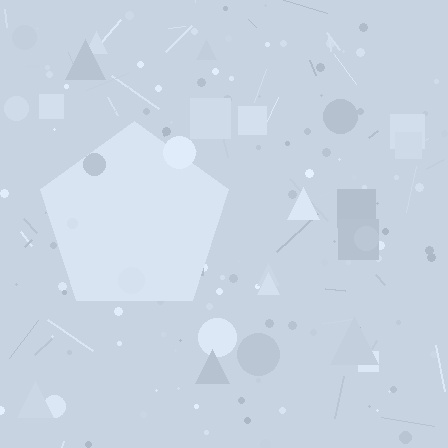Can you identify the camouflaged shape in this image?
The camouflaged shape is a pentagon.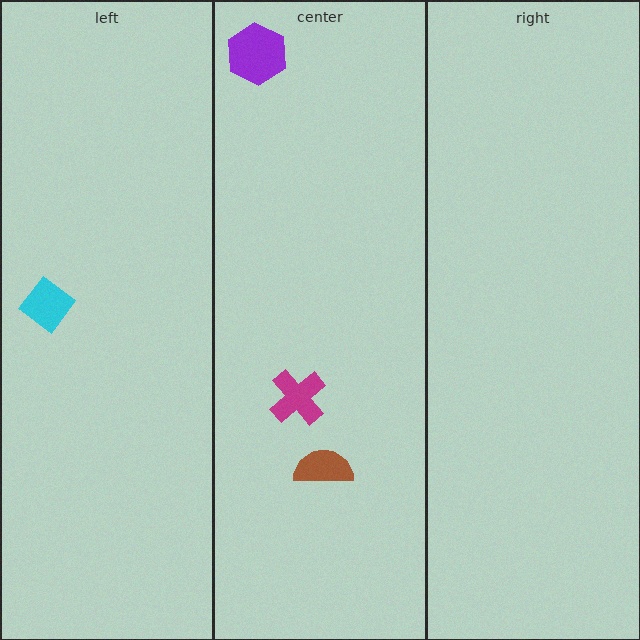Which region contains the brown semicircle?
The center region.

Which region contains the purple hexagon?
The center region.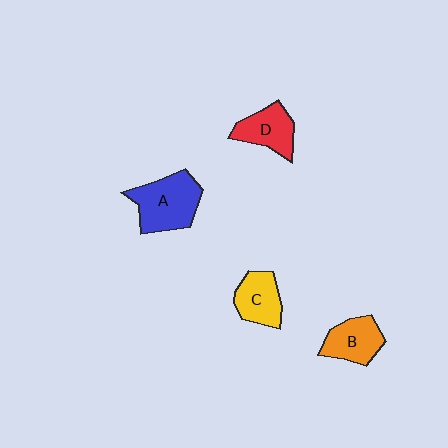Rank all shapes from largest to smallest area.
From largest to smallest: A (blue), B (orange), D (red), C (yellow).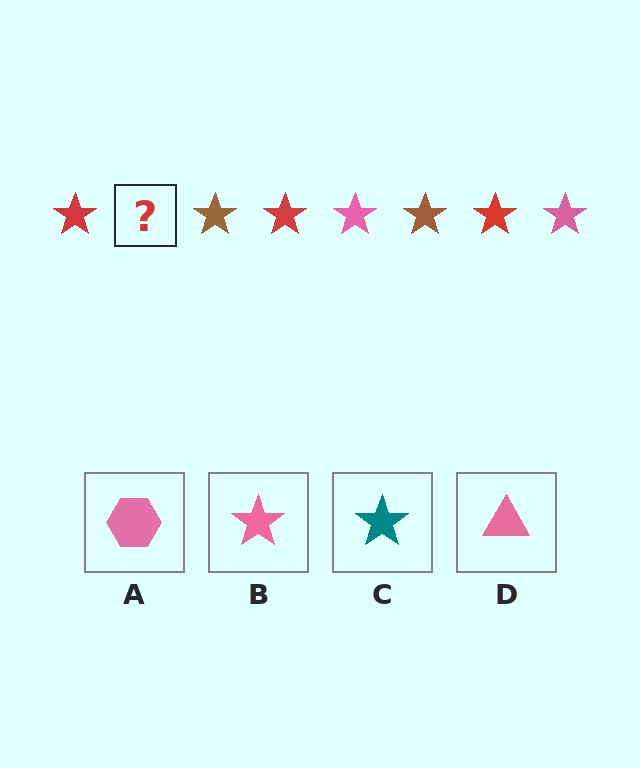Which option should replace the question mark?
Option B.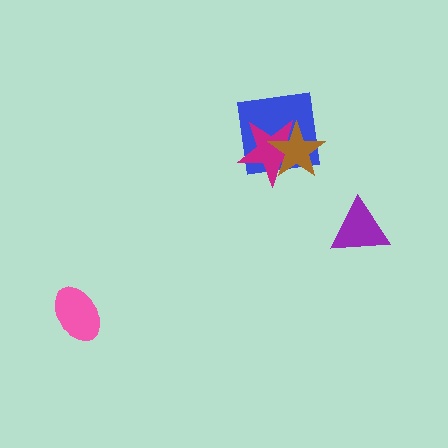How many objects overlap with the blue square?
2 objects overlap with the blue square.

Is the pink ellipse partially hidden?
No, no other shape covers it.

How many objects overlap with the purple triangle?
0 objects overlap with the purple triangle.